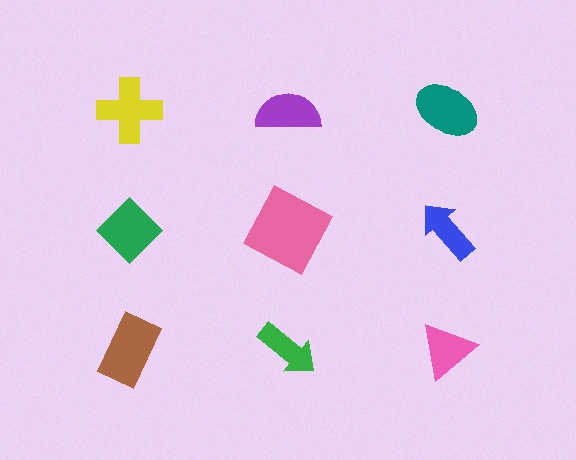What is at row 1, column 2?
A purple semicircle.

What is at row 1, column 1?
A yellow cross.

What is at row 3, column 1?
A brown rectangle.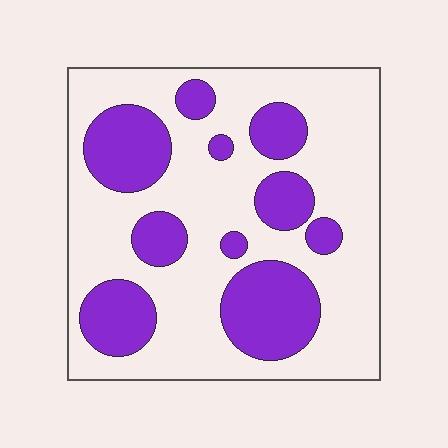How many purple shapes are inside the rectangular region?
10.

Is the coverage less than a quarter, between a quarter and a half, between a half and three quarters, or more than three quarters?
Between a quarter and a half.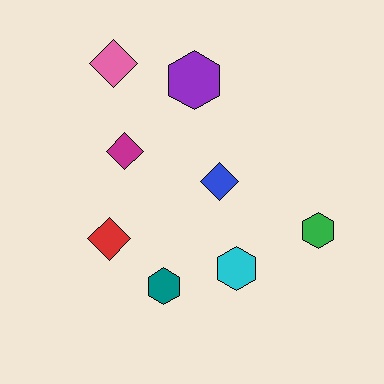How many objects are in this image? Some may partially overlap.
There are 8 objects.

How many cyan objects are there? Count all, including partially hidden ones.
There is 1 cyan object.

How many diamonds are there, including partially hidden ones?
There are 4 diamonds.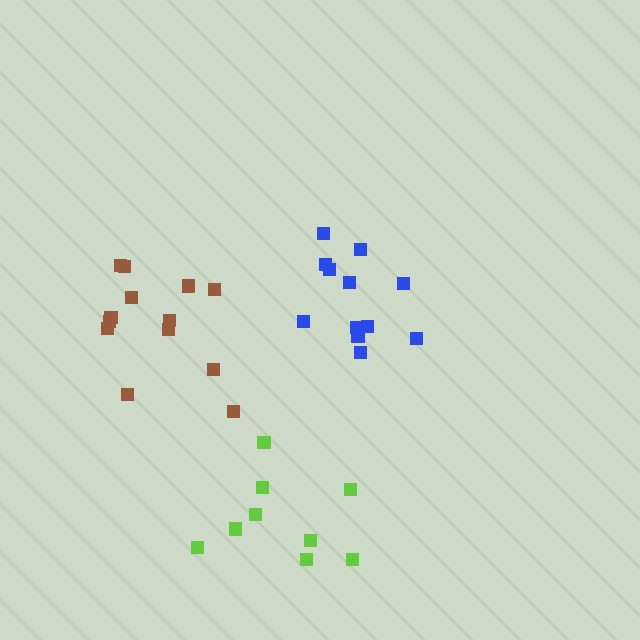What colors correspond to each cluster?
The clusters are colored: blue, brown, lime.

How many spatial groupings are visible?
There are 3 spatial groupings.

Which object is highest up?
The blue cluster is topmost.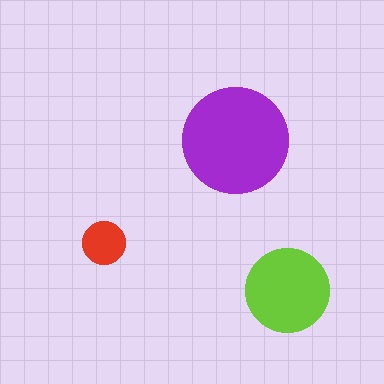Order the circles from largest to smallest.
the purple one, the lime one, the red one.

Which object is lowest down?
The lime circle is bottommost.